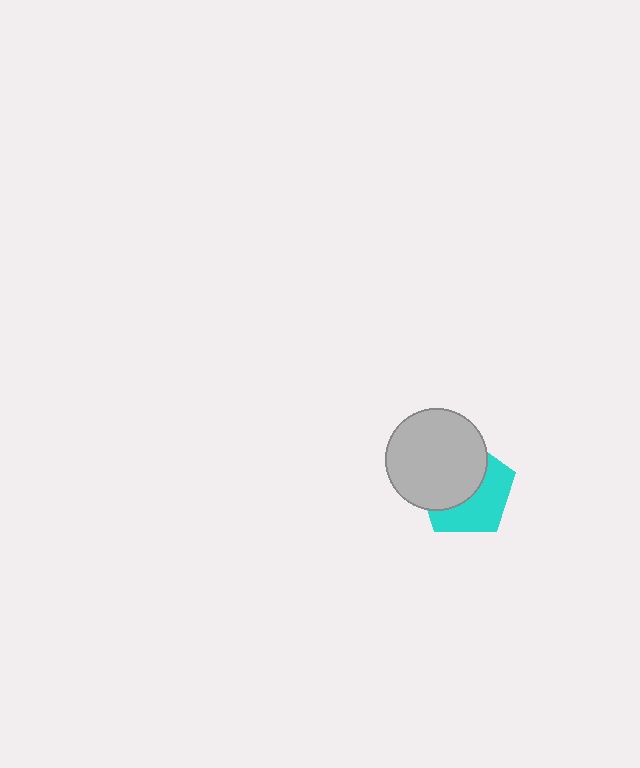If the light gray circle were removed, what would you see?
You would see the complete cyan pentagon.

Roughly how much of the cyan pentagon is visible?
About half of it is visible (roughly 47%).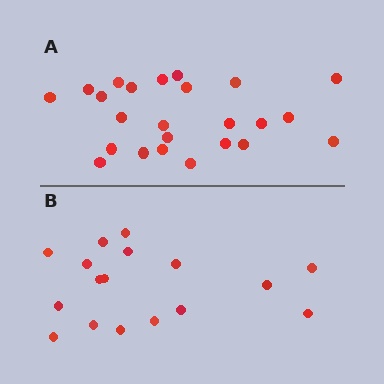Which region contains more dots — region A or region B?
Region A (the top region) has more dots.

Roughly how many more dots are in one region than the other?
Region A has roughly 8 or so more dots than region B.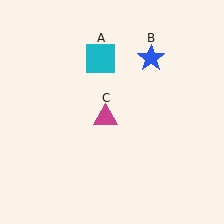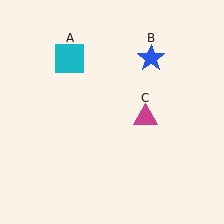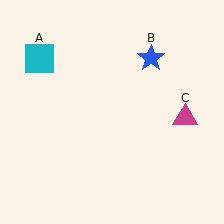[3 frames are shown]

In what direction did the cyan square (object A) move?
The cyan square (object A) moved left.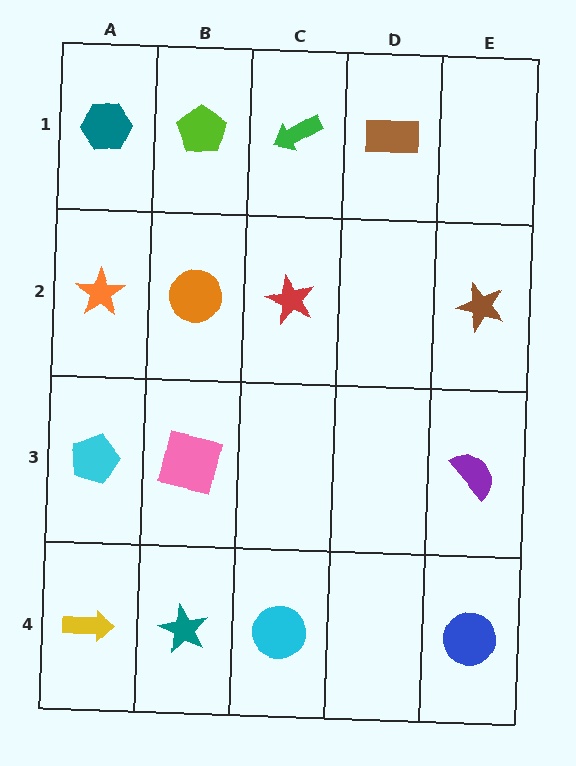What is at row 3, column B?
A pink square.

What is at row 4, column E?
A blue circle.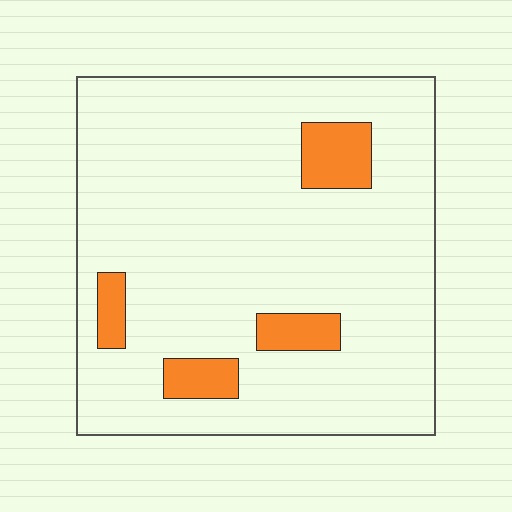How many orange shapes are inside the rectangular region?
4.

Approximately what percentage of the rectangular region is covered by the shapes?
Approximately 10%.